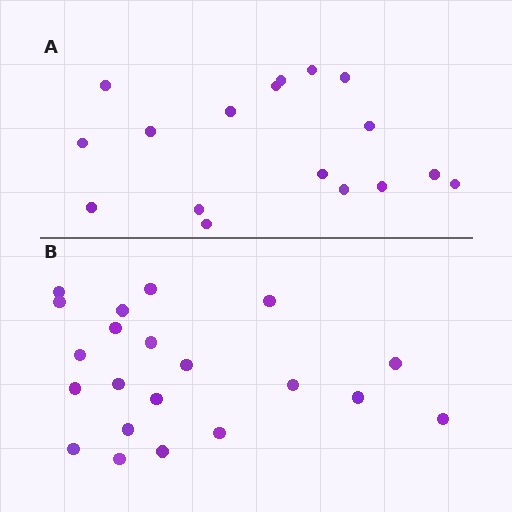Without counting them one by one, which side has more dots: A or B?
Region B (the bottom region) has more dots.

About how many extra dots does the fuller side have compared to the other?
Region B has about 4 more dots than region A.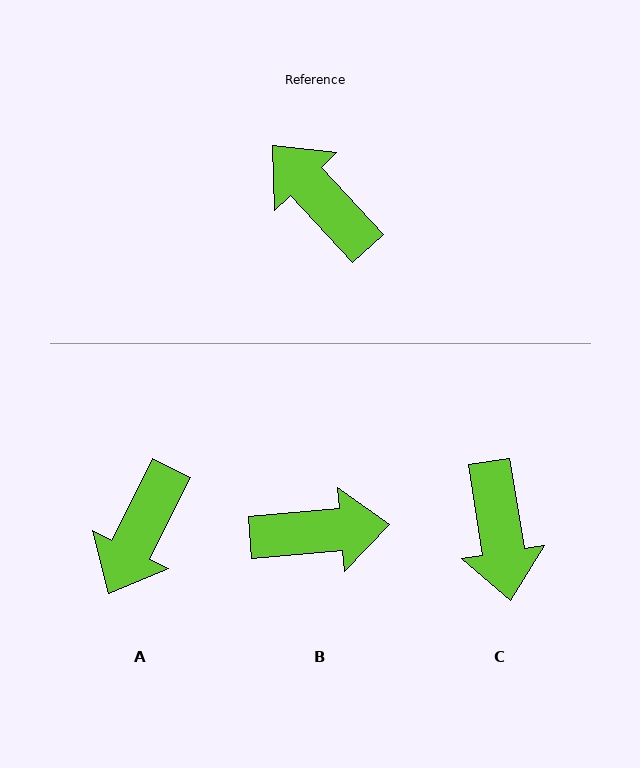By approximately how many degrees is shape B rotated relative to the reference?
Approximately 128 degrees clockwise.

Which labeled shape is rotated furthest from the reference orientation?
C, about 146 degrees away.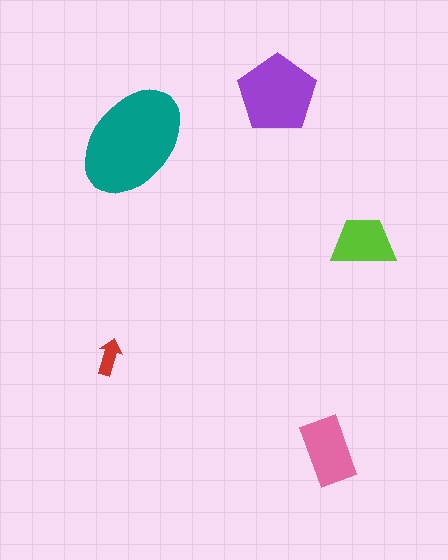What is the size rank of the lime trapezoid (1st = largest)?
4th.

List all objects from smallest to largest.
The red arrow, the lime trapezoid, the pink rectangle, the purple pentagon, the teal ellipse.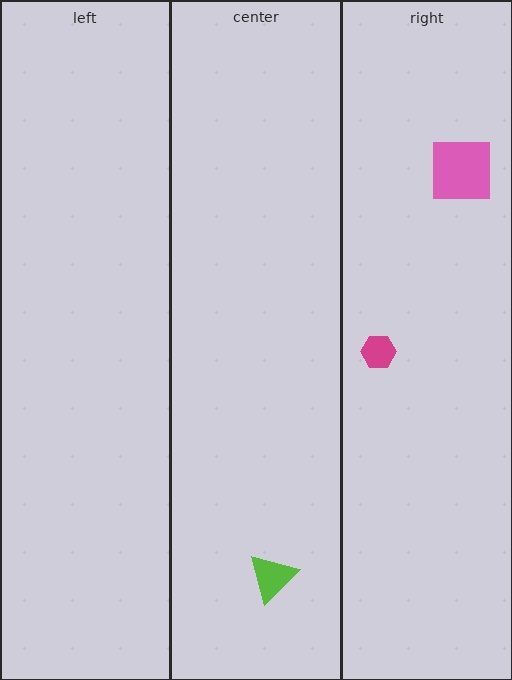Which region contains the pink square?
The right region.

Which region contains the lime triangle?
The center region.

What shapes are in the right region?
The pink square, the magenta hexagon.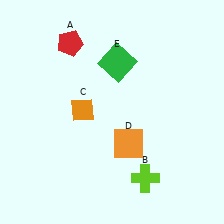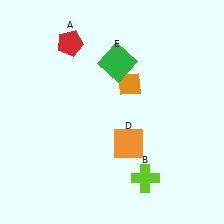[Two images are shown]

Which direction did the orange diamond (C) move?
The orange diamond (C) moved right.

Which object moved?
The orange diamond (C) moved right.